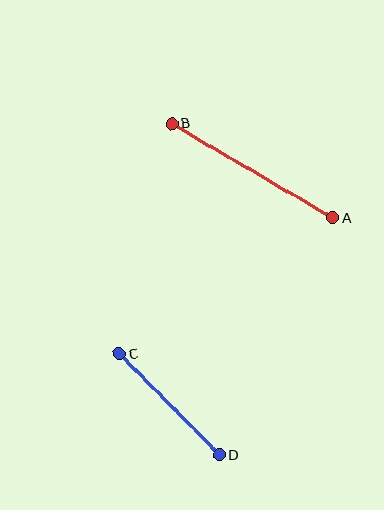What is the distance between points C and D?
The distance is approximately 142 pixels.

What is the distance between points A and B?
The distance is approximately 186 pixels.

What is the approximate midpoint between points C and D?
The midpoint is at approximately (170, 405) pixels.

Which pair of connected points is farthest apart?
Points A and B are farthest apart.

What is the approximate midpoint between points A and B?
The midpoint is at approximately (252, 171) pixels.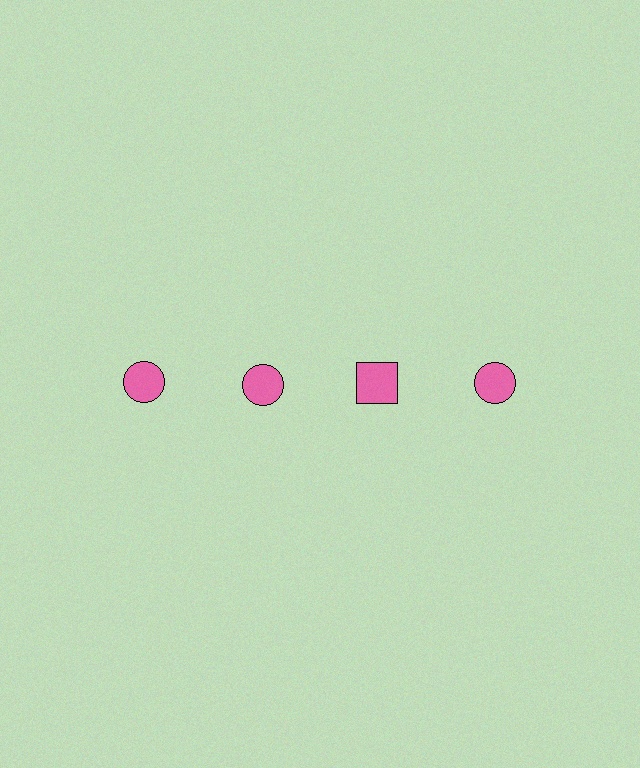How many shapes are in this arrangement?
There are 4 shapes arranged in a grid pattern.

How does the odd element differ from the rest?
It has a different shape: square instead of circle.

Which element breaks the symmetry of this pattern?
The pink square in the top row, center column breaks the symmetry. All other shapes are pink circles.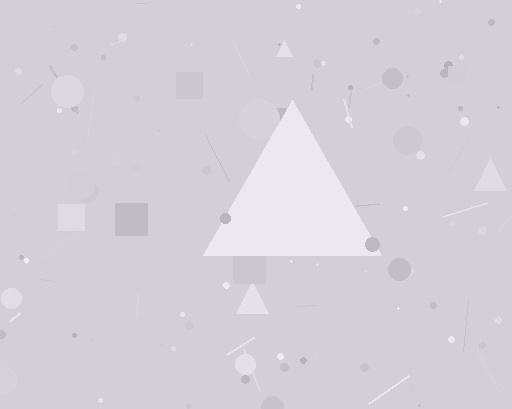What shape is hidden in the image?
A triangle is hidden in the image.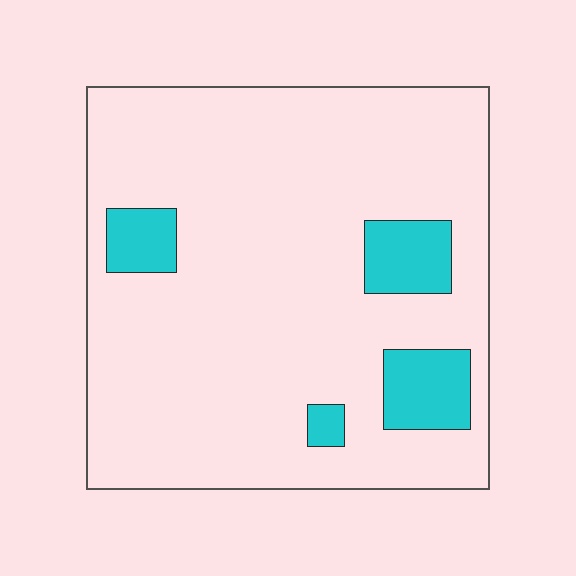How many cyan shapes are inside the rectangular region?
4.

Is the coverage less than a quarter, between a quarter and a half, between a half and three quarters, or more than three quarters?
Less than a quarter.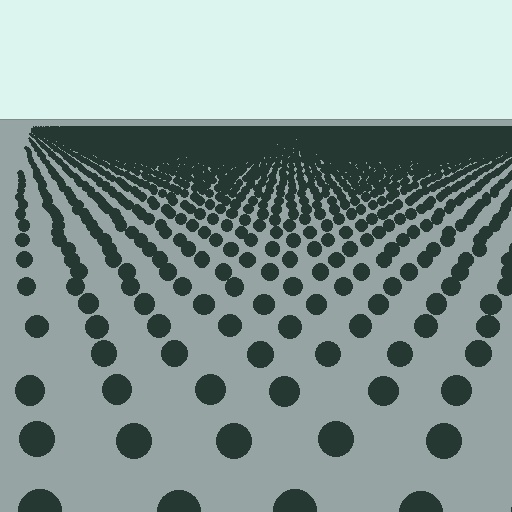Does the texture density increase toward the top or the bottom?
Density increases toward the top.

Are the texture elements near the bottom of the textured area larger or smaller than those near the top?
Larger. Near the bottom, elements are closer to the viewer and appear at a bigger on-screen size.